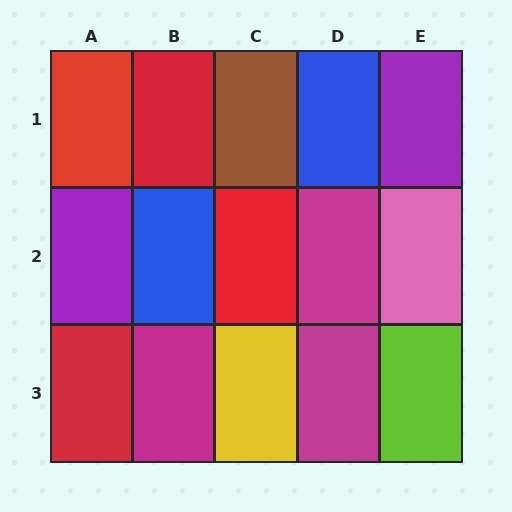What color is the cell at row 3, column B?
Magenta.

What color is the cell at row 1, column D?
Blue.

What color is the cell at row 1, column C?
Brown.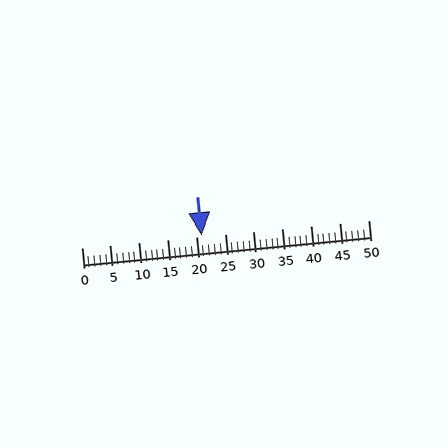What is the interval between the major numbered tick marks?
The major tick marks are spaced 5 units apart.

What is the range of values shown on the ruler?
The ruler shows values from 0 to 50.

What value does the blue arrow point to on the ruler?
The blue arrow points to approximately 21.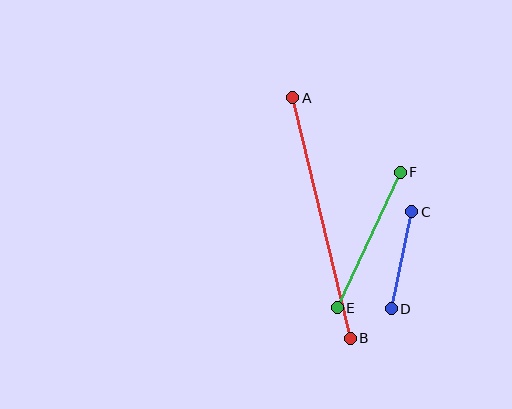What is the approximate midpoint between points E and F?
The midpoint is at approximately (369, 240) pixels.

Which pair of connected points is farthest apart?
Points A and B are farthest apart.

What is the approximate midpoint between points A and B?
The midpoint is at approximately (322, 218) pixels.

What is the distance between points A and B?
The distance is approximately 247 pixels.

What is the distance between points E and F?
The distance is approximately 149 pixels.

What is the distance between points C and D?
The distance is approximately 99 pixels.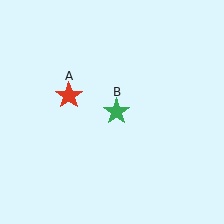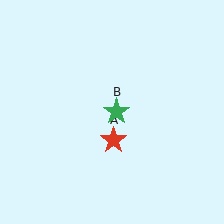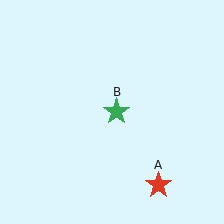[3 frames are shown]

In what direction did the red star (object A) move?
The red star (object A) moved down and to the right.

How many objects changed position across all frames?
1 object changed position: red star (object A).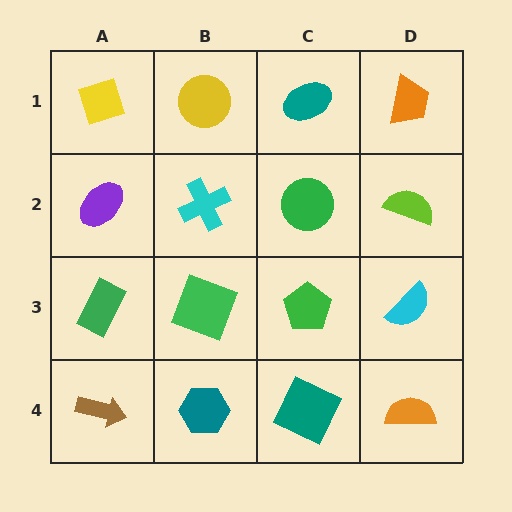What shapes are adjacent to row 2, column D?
An orange trapezoid (row 1, column D), a cyan semicircle (row 3, column D), a green circle (row 2, column C).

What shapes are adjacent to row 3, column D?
A lime semicircle (row 2, column D), an orange semicircle (row 4, column D), a green pentagon (row 3, column C).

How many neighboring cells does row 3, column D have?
3.